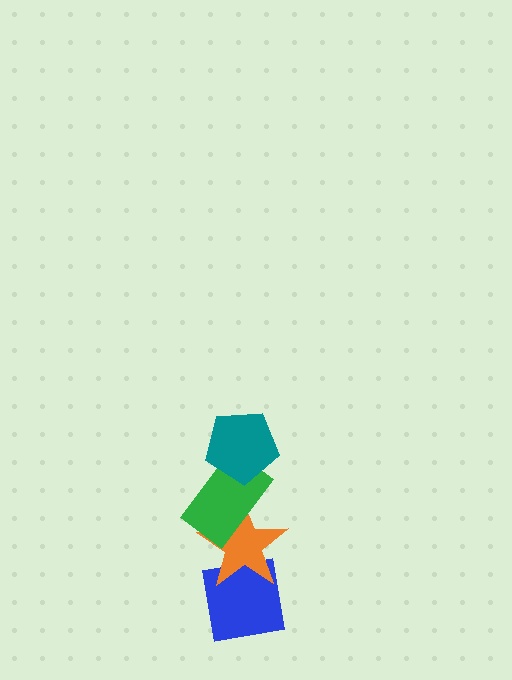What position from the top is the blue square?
The blue square is 4th from the top.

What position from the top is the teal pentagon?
The teal pentagon is 1st from the top.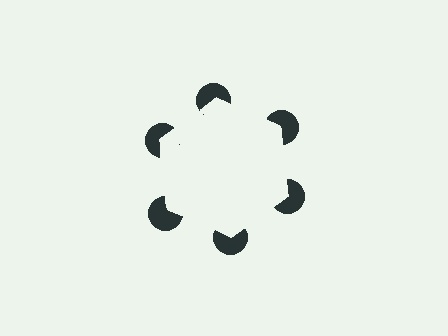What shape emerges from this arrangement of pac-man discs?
An illusory hexagon — its edges are inferred from the aligned wedge cuts in the pac-man discs, not physically drawn.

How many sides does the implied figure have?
6 sides.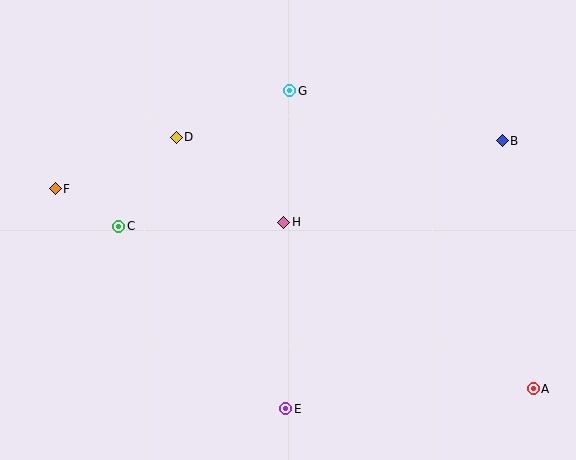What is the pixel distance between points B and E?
The distance between B and E is 344 pixels.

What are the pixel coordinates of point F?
Point F is at (55, 189).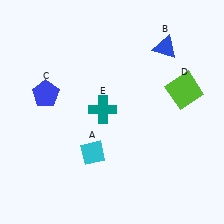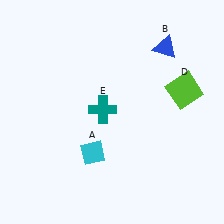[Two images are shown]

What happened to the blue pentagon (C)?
The blue pentagon (C) was removed in Image 2. It was in the top-left area of Image 1.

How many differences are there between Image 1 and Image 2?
There is 1 difference between the two images.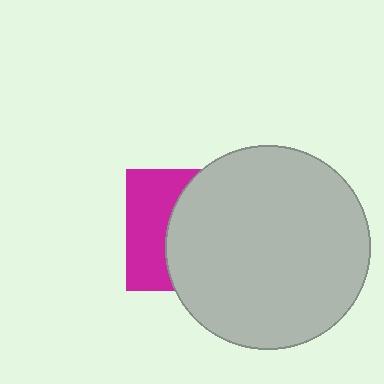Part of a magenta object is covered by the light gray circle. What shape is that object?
It is a square.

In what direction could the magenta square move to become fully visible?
The magenta square could move left. That would shift it out from behind the light gray circle entirely.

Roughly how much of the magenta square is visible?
A small part of it is visible (roughly 39%).